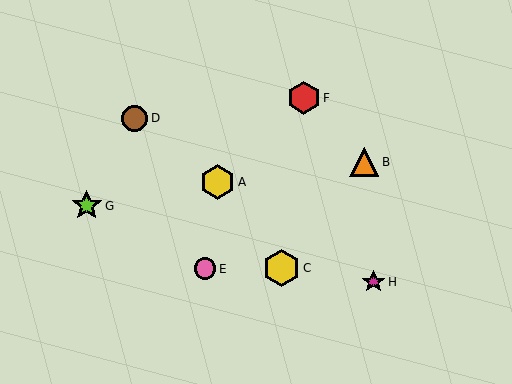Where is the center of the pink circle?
The center of the pink circle is at (205, 269).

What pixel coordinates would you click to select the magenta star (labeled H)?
Click at (373, 282) to select the magenta star H.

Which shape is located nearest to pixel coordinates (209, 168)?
The yellow hexagon (labeled A) at (218, 182) is nearest to that location.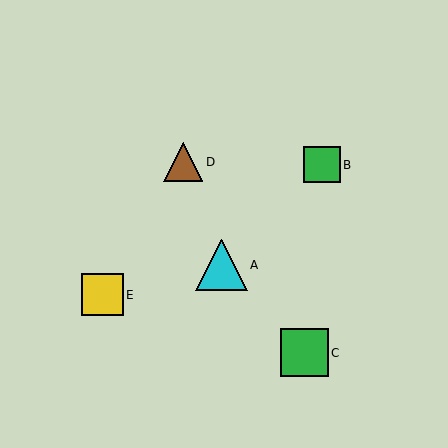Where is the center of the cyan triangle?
The center of the cyan triangle is at (222, 265).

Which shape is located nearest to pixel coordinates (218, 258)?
The cyan triangle (labeled A) at (222, 265) is nearest to that location.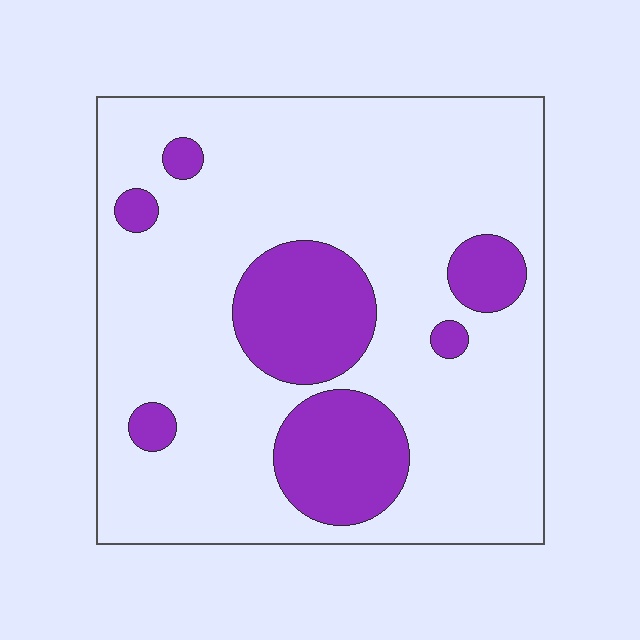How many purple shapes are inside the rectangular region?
7.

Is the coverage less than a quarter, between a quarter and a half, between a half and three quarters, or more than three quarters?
Less than a quarter.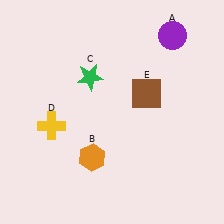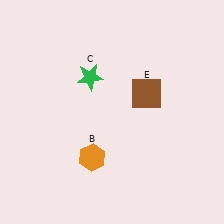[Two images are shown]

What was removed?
The purple circle (A), the yellow cross (D) were removed in Image 2.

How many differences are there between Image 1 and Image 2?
There are 2 differences between the two images.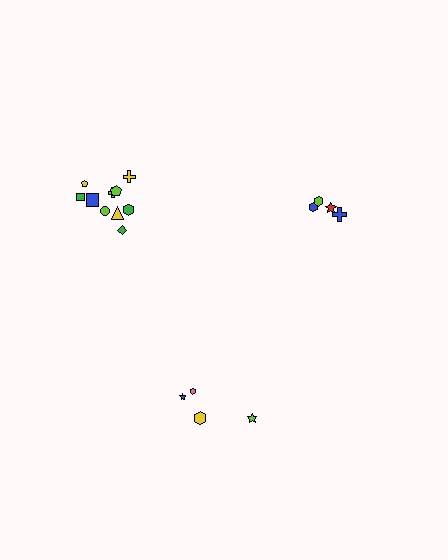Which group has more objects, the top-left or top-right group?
The top-left group.